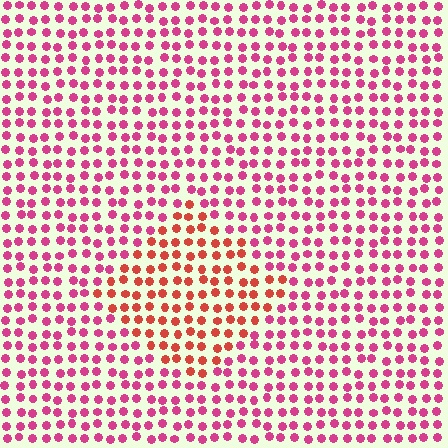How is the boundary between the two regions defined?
The boundary is defined purely by a slight shift in hue (about 34 degrees). Spacing, size, and orientation are identical on both sides.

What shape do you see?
I see a diamond.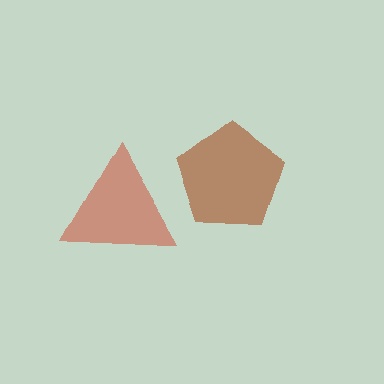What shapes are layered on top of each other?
The layered shapes are: a brown pentagon, a red triangle.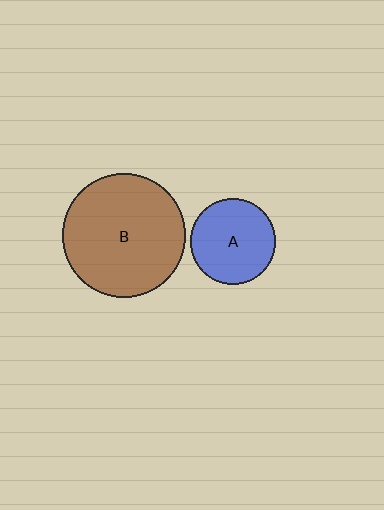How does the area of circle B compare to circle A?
Approximately 2.1 times.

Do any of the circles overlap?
No, none of the circles overlap.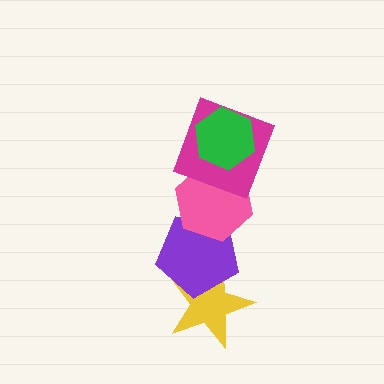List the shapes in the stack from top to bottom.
From top to bottom: the green hexagon, the magenta square, the pink hexagon, the purple pentagon, the yellow star.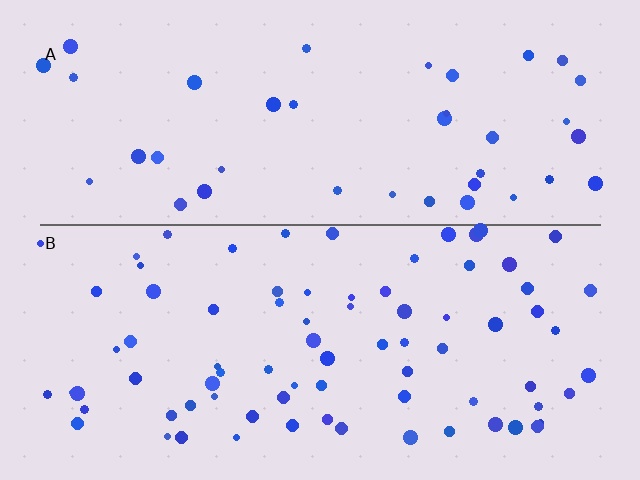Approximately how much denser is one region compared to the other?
Approximately 2.0× — region B over region A.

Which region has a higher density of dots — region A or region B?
B (the bottom).